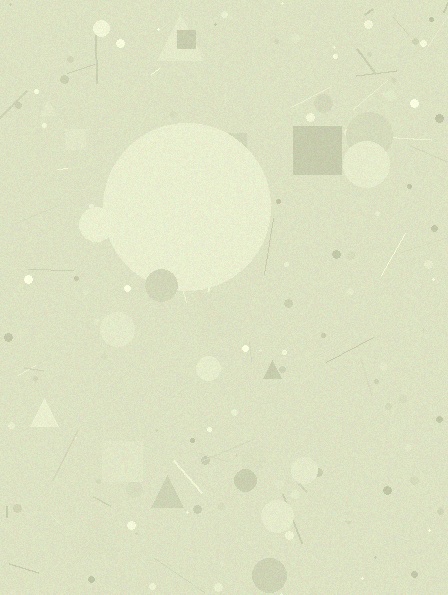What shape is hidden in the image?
A circle is hidden in the image.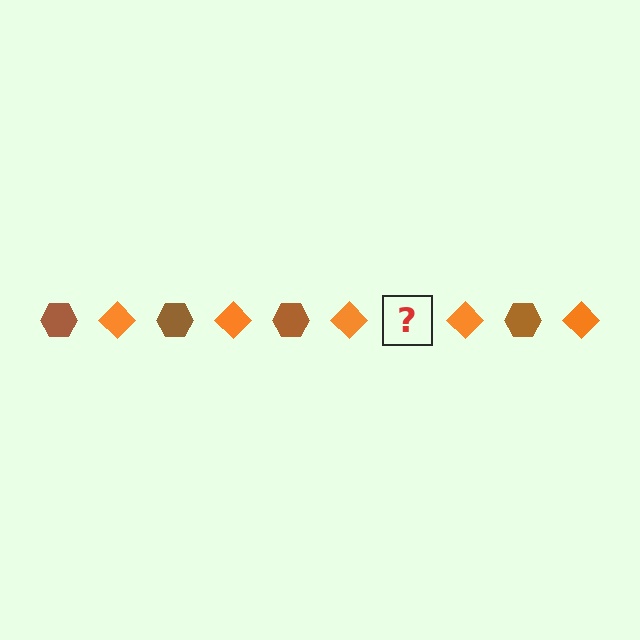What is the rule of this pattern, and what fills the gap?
The rule is that the pattern alternates between brown hexagon and orange diamond. The gap should be filled with a brown hexagon.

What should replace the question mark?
The question mark should be replaced with a brown hexagon.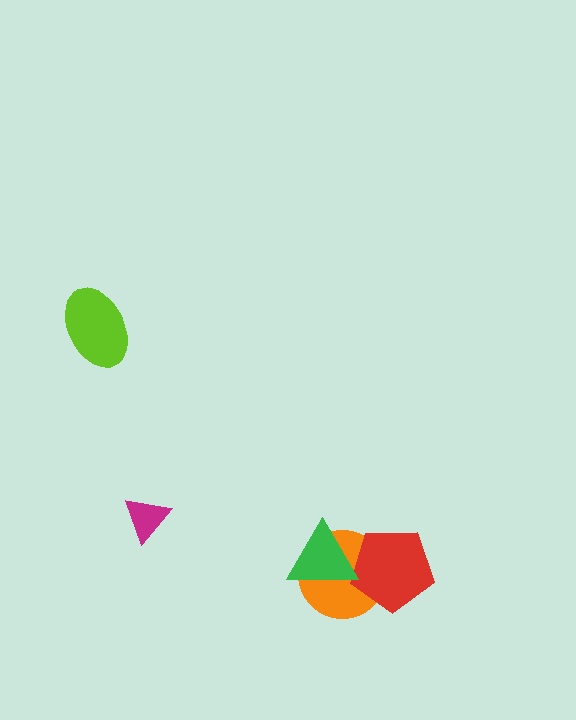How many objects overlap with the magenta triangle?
0 objects overlap with the magenta triangle.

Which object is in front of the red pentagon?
The green triangle is in front of the red pentagon.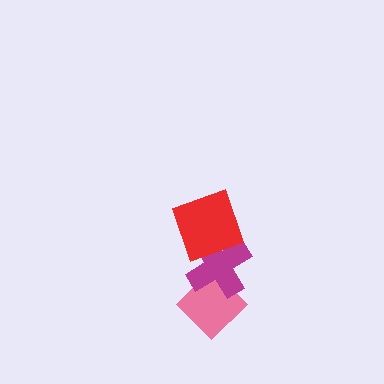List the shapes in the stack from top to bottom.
From top to bottom: the red square, the magenta cross, the pink diamond.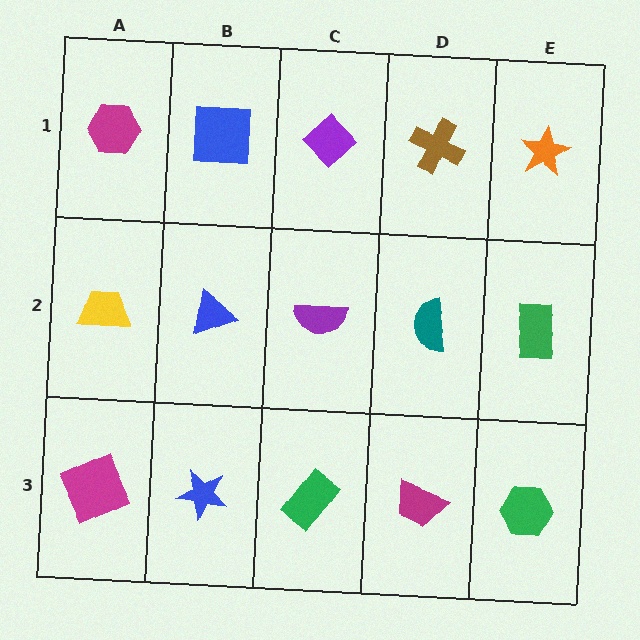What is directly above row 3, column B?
A blue triangle.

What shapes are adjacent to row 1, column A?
A yellow trapezoid (row 2, column A), a blue square (row 1, column B).